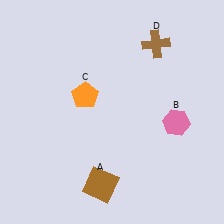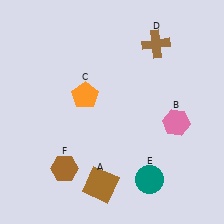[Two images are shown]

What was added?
A teal circle (E), a brown hexagon (F) were added in Image 2.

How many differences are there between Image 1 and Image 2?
There are 2 differences between the two images.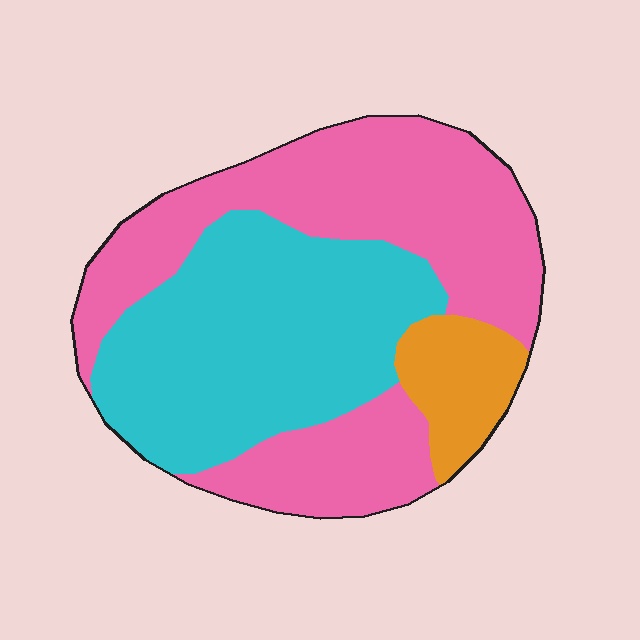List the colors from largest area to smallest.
From largest to smallest: pink, cyan, orange.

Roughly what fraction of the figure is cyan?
Cyan covers about 40% of the figure.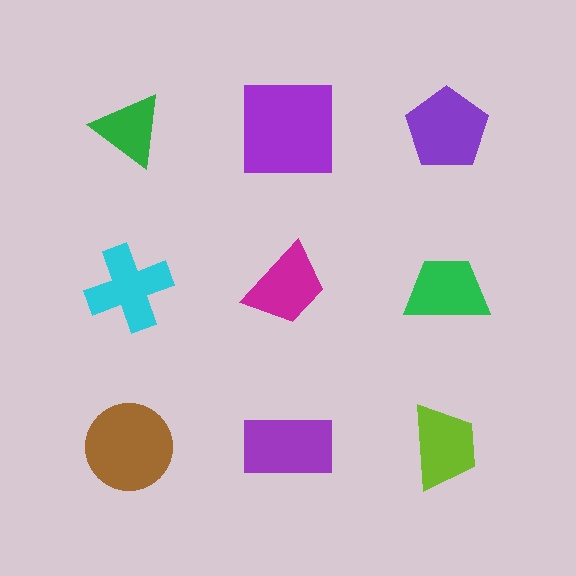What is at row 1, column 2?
A purple square.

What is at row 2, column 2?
A magenta trapezoid.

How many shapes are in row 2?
3 shapes.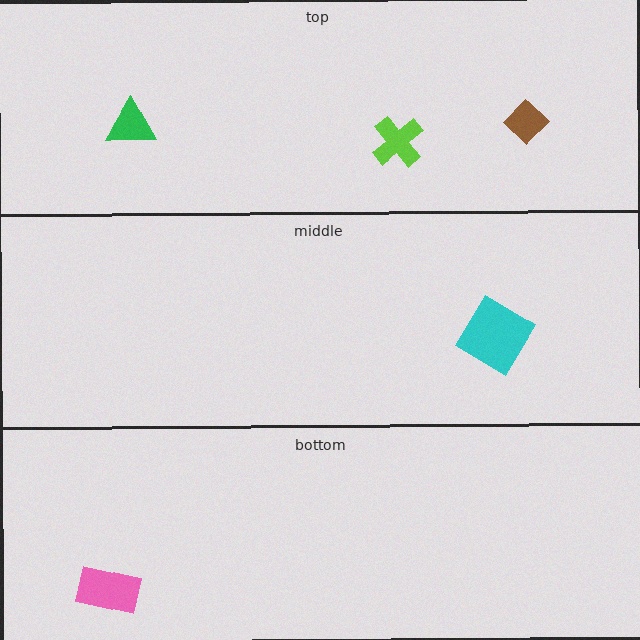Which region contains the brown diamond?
The top region.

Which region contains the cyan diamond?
The middle region.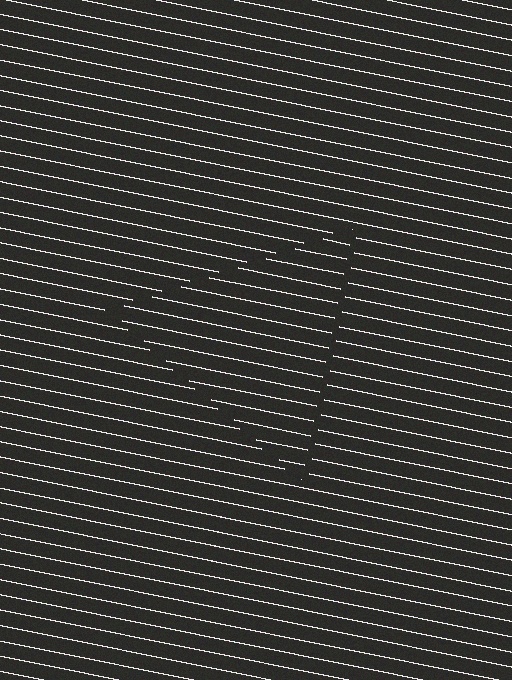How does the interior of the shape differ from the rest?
The interior of the shape contains the same grating, shifted by half a period — the contour is defined by the phase discontinuity where line-ends from the inner and outer gratings abut.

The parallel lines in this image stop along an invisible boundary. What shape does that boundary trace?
An illusory triangle. The interior of the shape contains the same grating, shifted by half a period — the contour is defined by the phase discontinuity where line-ends from the inner and outer gratings abut.